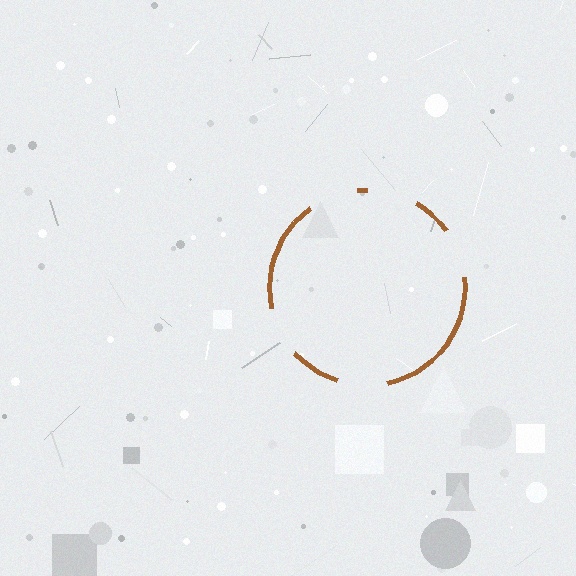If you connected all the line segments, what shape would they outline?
They would outline a circle.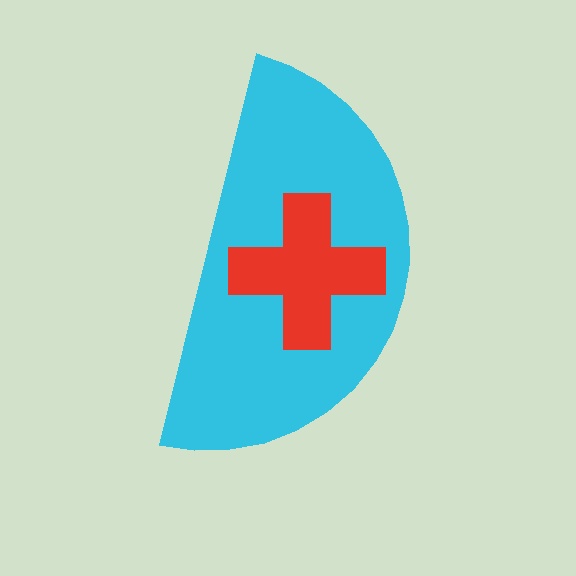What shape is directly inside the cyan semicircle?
The red cross.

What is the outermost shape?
The cyan semicircle.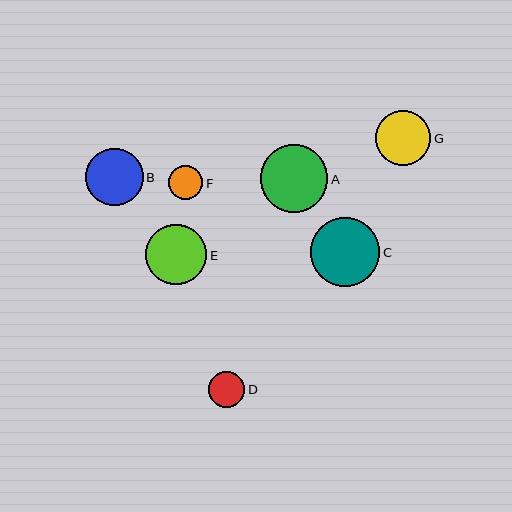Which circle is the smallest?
Circle F is the smallest with a size of approximately 35 pixels.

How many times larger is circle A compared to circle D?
Circle A is approximately 1.9 times the size of circle D.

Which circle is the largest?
Circle C is the largest with a size of approximately 69 pixels.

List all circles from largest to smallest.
From largest to smallest: C, A, E, B, G, D, F.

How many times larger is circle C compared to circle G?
Circle C is approximately 1.2 times the size of circle G.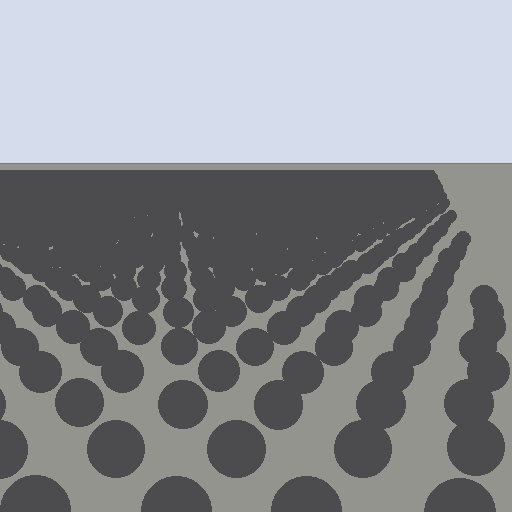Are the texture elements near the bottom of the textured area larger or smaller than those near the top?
Larger. Near the bottom, elements are closer to the viewer and appear at a bigger on-screen size.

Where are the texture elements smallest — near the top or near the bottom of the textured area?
Near the top.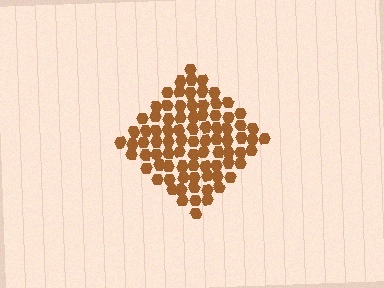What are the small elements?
The small elements are hexagons.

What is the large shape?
The large shape is a diamond.